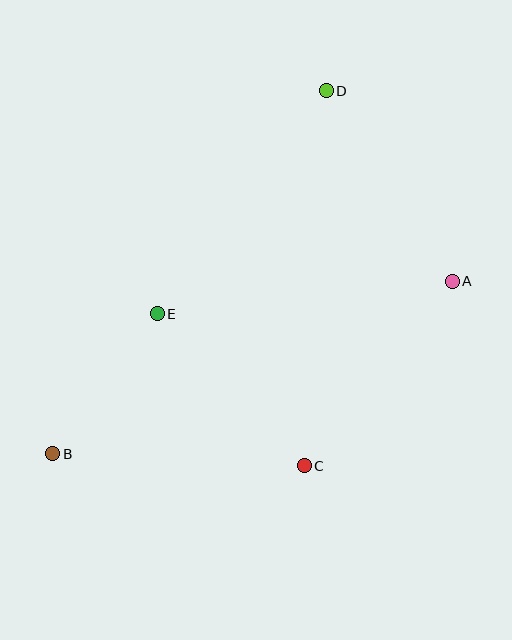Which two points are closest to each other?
Points B and E are closest to each other.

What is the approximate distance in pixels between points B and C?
The distance between B and C is approximately 251 pixels.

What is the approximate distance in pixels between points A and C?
The distance between A and C is approximately 237 pixels.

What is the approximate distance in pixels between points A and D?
The distance between A and D is approximately 228 pixels.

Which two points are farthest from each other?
Points B and D are farthest from each other.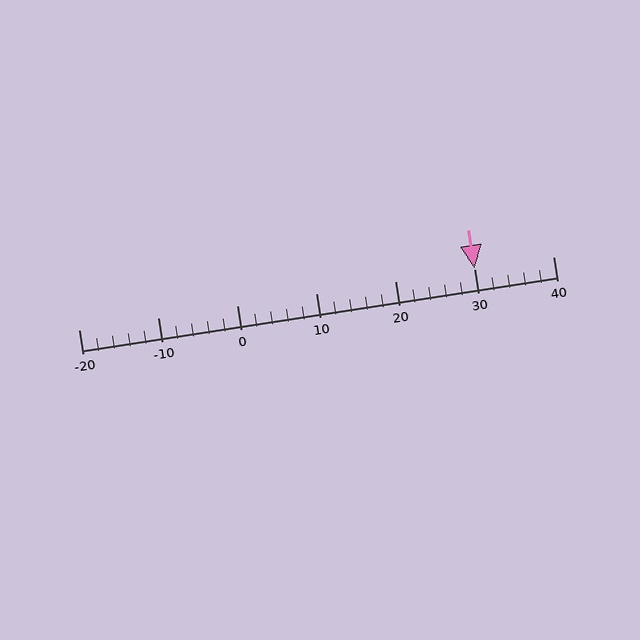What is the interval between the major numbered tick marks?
The major tick marks are spaced 10 units apart.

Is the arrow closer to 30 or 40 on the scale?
The arrow is closer to 30.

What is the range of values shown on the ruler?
The ruler shows values from -20 to 40.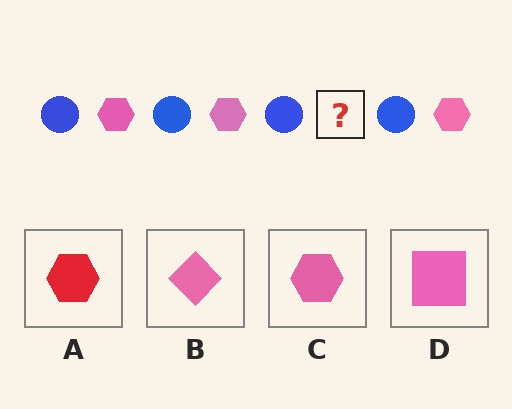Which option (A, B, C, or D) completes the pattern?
C.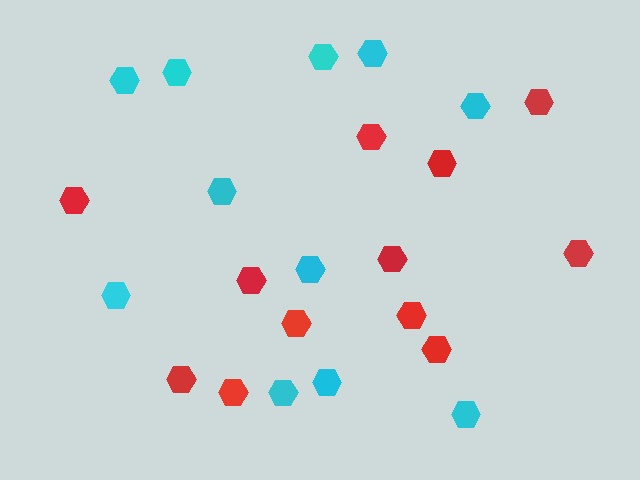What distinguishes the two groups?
There are 2 groups: one group of red hexagons (12) and one group of cyan hexagons (11).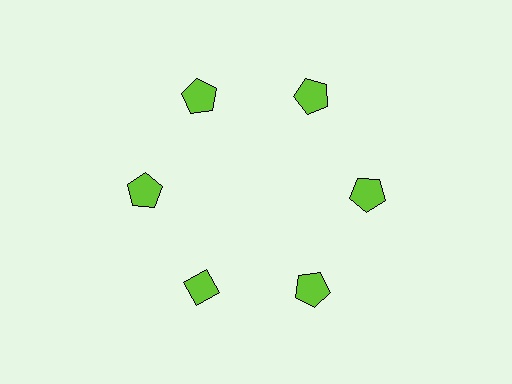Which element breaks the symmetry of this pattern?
The lime diamond at roughly the 7 o'clock position breaks the symmetry. All other shapes are lime pentagons.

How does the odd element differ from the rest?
It has a different shape: diamond instead of pentagon.